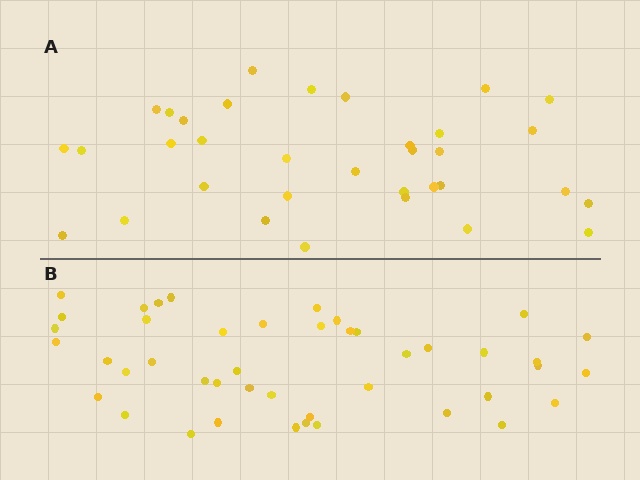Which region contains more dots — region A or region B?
Region B (the bottom region) has more dots.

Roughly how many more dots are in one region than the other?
Region B has roughly 10 or so more dots than region A.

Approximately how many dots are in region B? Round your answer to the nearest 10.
About 40 dots. (The exact count is 44, which rounds to 40.)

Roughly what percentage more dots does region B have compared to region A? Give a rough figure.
About 30% more.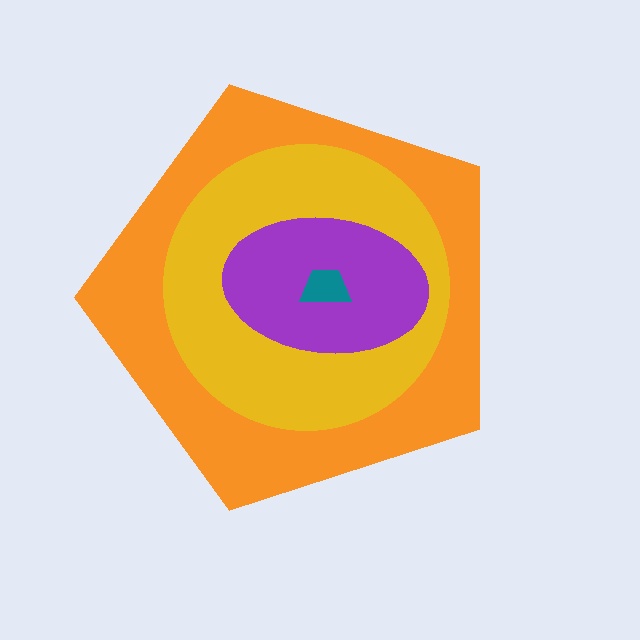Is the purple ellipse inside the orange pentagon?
Yes.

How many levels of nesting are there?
4.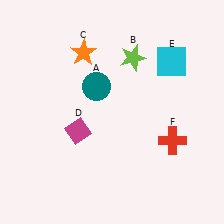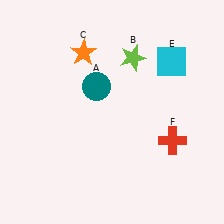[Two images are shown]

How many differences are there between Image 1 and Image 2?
There is 1 difference between the two images.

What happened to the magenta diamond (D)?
The magenta diamond (D) was removed in Image 2. It was in the bottom-left area of Image 1.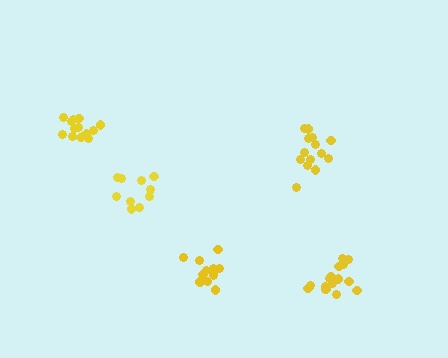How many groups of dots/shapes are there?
There are 5 groups.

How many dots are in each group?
Group 1: 10 dots, Group 2: 14 dots, Group 3: 12 dots, Group 4: 16 dots, Group 5: 14 dots (66 total).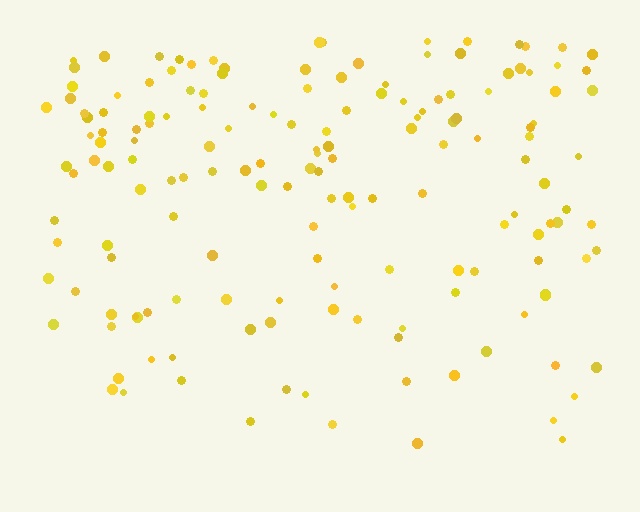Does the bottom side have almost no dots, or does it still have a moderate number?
Still a moderate number, just noticeably fewer than the top.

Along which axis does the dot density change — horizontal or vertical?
Vertical.